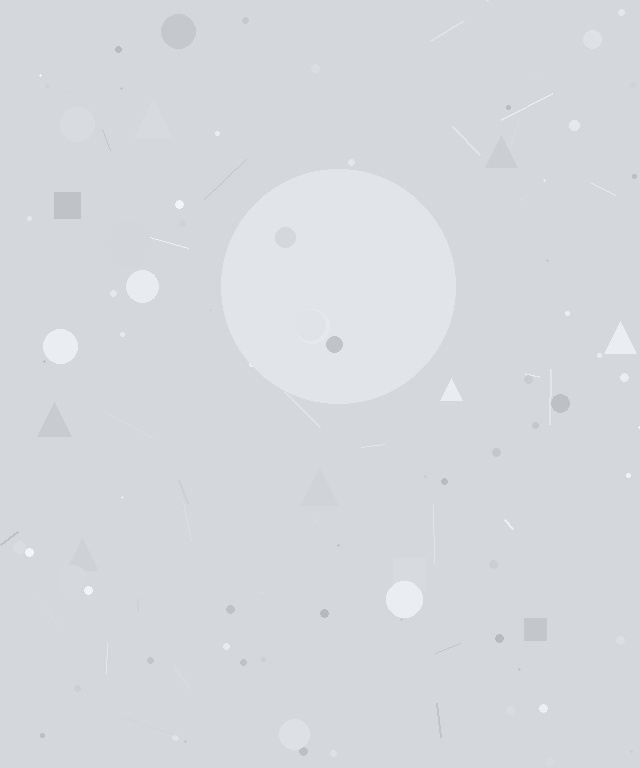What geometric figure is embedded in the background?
A circle is embedded in the background.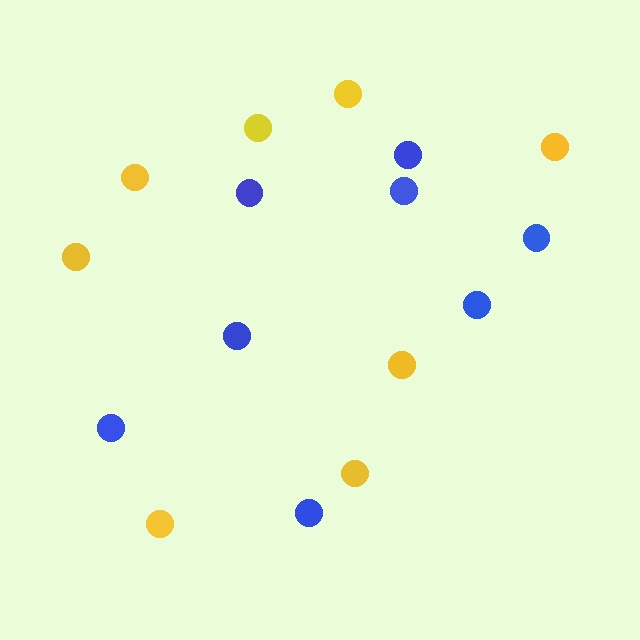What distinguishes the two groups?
There are 2 groups: one group of blue circles (8) and one group of yellow circles (8).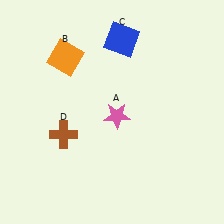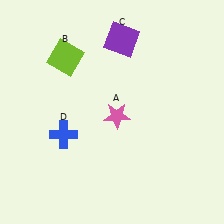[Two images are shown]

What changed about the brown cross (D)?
In Image 1, D is brown. In Image 2, it changed to blue.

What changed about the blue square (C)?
In Image 1, C is blue. In Image 2, it changed to purple.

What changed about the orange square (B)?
In Image 1, B is orange. In Image 2, it changed to lime.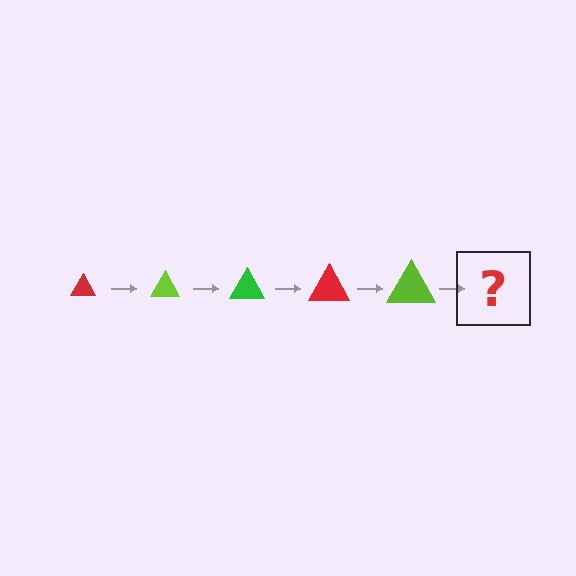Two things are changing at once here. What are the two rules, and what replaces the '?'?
The two rules are that the triangle grows larger each step and the color cycles through red, lime, and green. The '?' should be a green triangle, larger than the previous one.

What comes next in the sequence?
The next element should be a green triangle, larger than the previous one.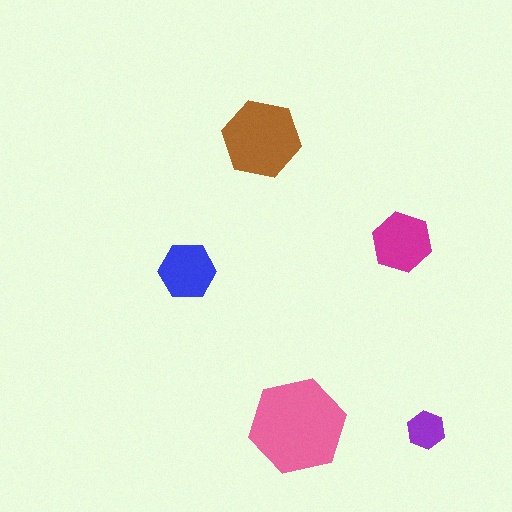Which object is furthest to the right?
The purple hexagon is rightmost.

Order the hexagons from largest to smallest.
the pink one, the brown one, the magenta one, the blue one, the purple one.